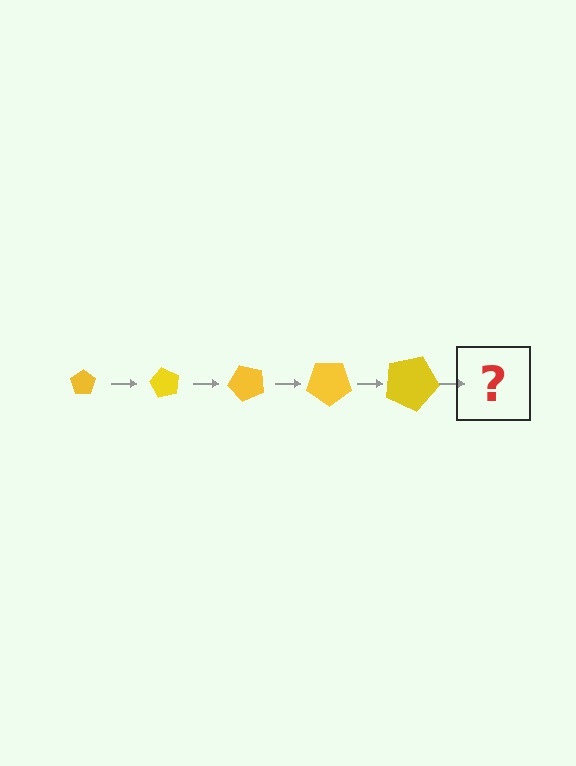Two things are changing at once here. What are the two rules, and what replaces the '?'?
The two rules are that the pentagon grows larger each step and it rotates 60 degrees each step. The '?' should be a pentagon, larger than the previous one and rotated 300 degrees from the start.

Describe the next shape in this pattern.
It should be a pentagon, larger than the previous one and rotated 300 degrees from the start.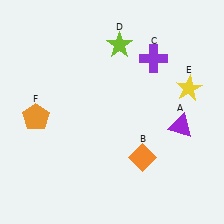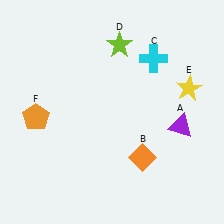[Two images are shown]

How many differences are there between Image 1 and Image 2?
There is 1 difference between the two images.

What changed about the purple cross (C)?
In Image 1, C is purple. In Image 2, it changed to cyan.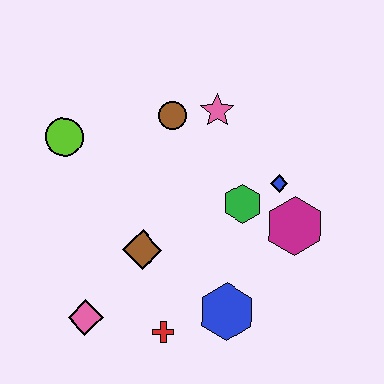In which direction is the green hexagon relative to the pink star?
The green hexagon is below the pink star.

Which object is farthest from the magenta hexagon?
The lime circle is farthest from the magenta hexagon.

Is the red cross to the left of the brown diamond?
No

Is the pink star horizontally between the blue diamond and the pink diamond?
Yes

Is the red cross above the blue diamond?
No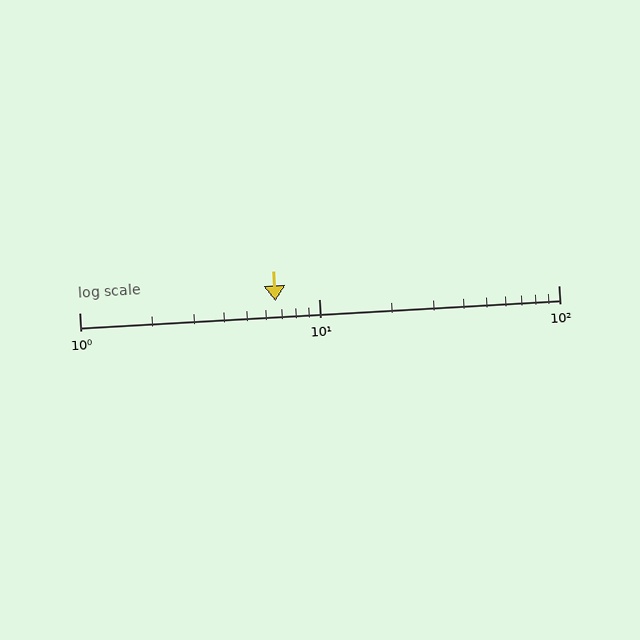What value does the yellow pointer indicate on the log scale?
The pointer indicates approximately 6.6.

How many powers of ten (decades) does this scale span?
The scale spans 2 decades, from 1 to 100.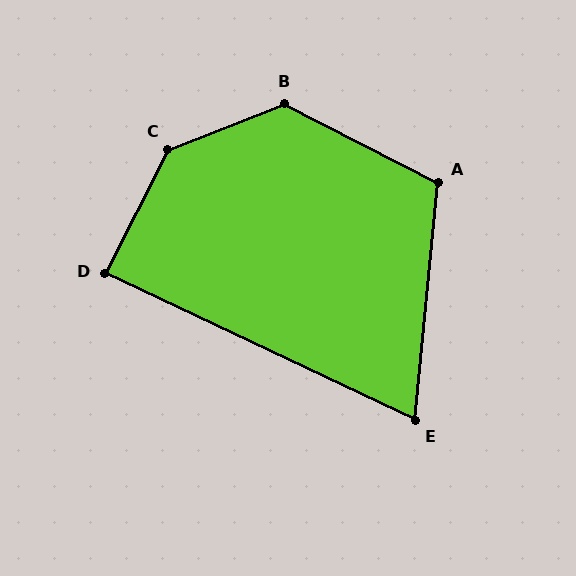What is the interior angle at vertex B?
Approximately 132 degrees (obtuse).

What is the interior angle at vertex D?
Approximately 89 degrees (approximately right).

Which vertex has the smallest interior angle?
E, at approximately 70 degrees.